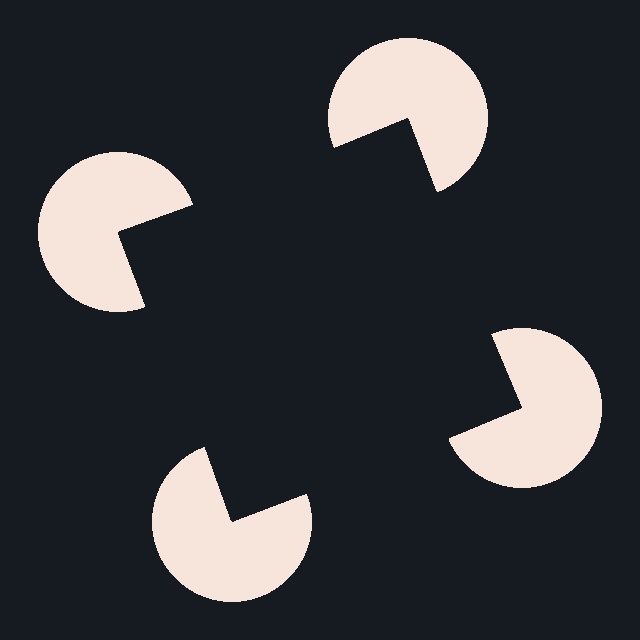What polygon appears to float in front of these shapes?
An illusory square — its edges are inferred from the aligned wedge cuts in the pac-man discs, not physically drawn.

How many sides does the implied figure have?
4 sides.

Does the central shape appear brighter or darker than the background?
It typically appears slightly darker than the background, even though no actual brightness change is drawn.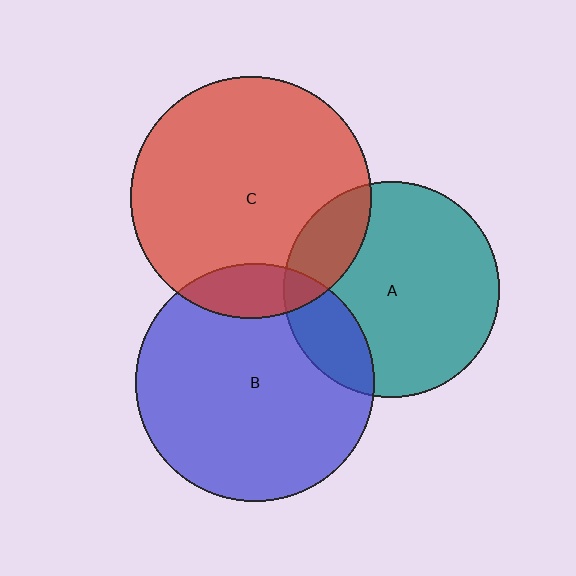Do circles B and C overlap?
Yes.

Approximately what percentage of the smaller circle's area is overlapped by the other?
Approximately 15%.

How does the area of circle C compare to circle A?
Approximately 1.3 times.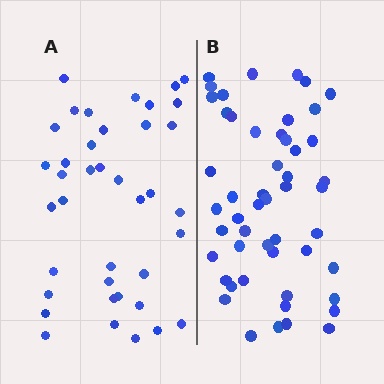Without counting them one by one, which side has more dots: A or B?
Region B (the right region) has more dots.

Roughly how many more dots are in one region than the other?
Region B has roughly 12 or so more dots than region A.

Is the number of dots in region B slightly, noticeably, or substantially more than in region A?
Region B has noticeably more, but not dramatically so. The ratio is roughly 1.3 to 1.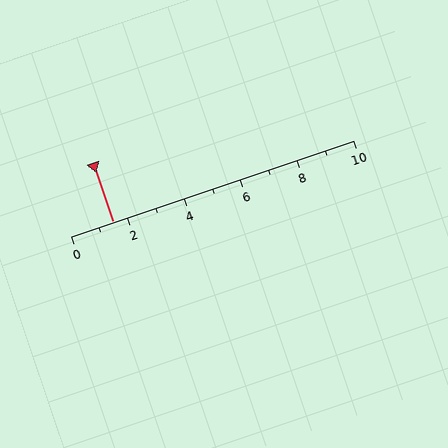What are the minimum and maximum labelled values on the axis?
The axis runs from 0 to 10.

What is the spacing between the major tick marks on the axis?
The major ticks are spaced 2 apart.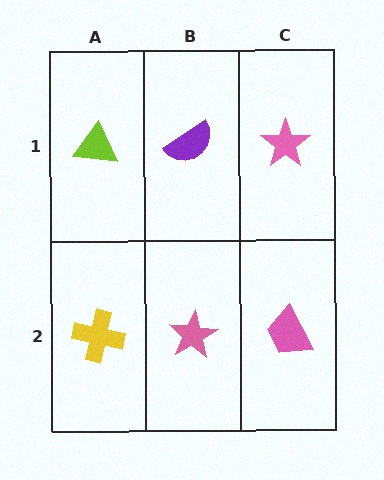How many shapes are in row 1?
3 shapes.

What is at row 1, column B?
A purple semicircle.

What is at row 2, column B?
A pink star.